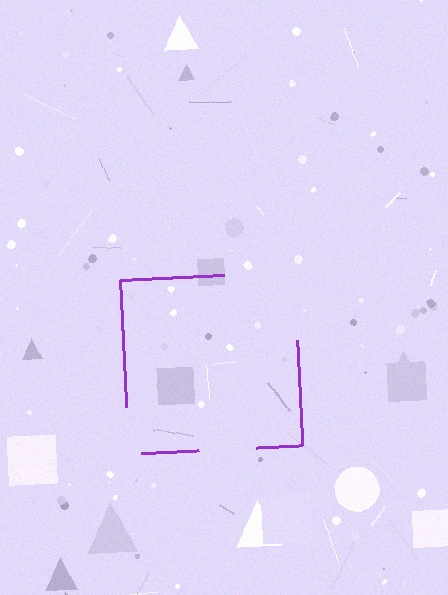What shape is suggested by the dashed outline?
The dashed outline suggests a square.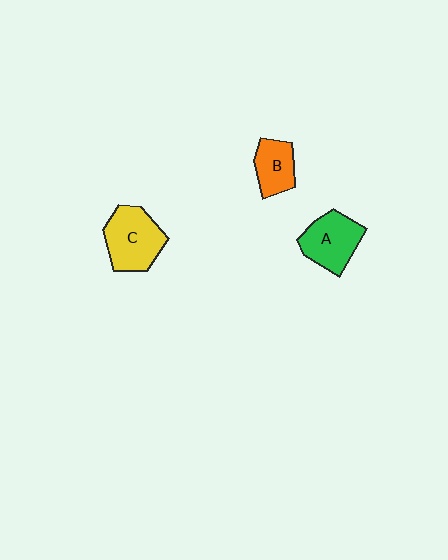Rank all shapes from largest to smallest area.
From largest to smallest: C (yellow), A (green), B (orange).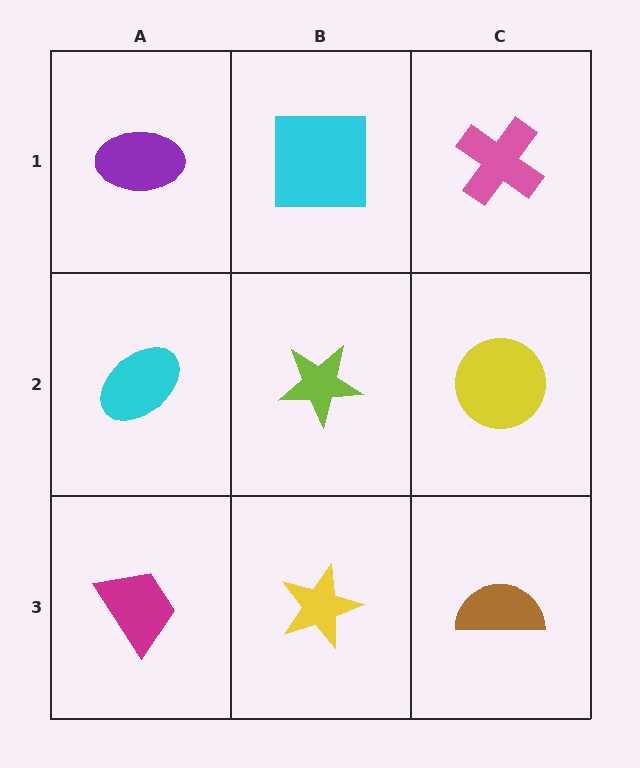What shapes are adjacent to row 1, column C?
A yellow circle (row 2, column C), a cyan square (row 1, column B).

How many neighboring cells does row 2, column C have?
3.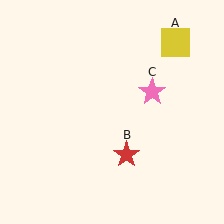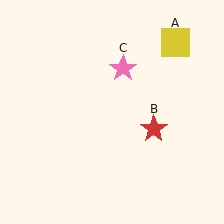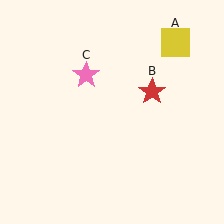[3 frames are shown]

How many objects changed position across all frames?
2 objects changed position: red star (object B), pink star (object C).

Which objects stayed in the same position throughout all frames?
Yellow square (object A) remained stationary.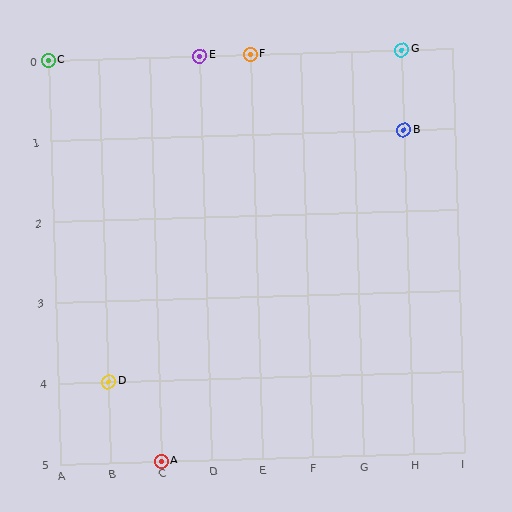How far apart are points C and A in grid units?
Points C and A are 2 columns and 5 rows apart (about 5.4 grid units diagonally).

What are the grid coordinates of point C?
Point C is at grid coordinates (A, 0).